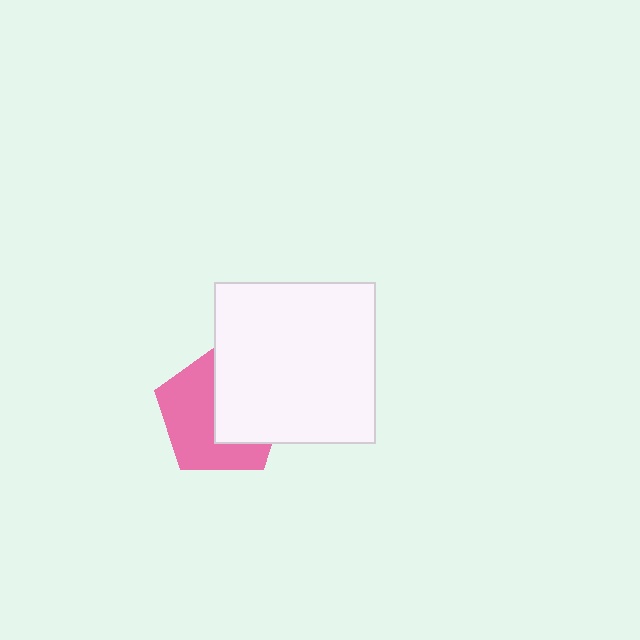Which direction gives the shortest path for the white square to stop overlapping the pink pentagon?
Moving right gives the shortest separation.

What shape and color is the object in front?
The object in front is a white square.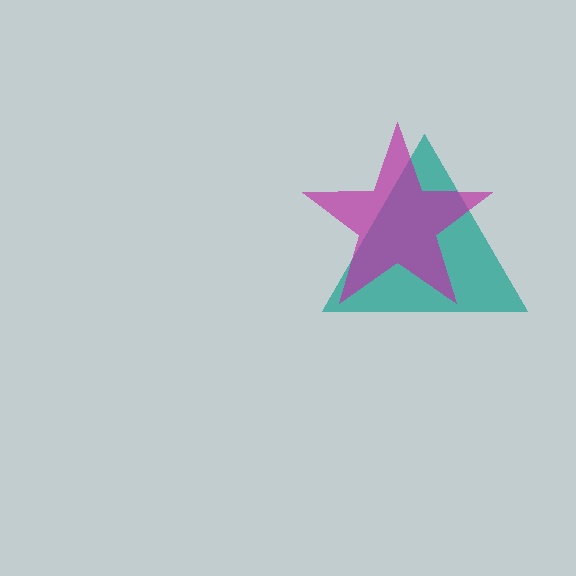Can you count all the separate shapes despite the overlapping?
Yes, there are 2 separate shapes.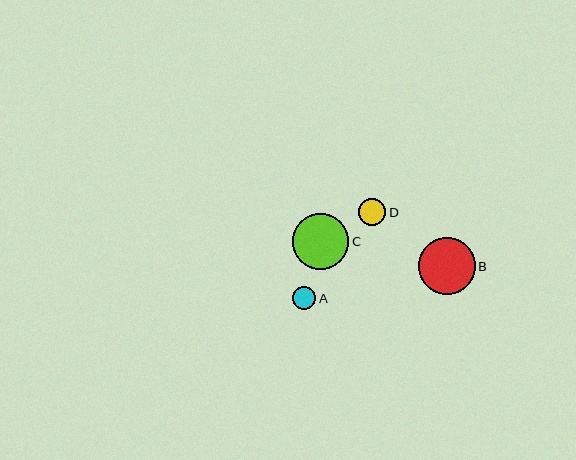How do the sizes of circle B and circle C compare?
Circle B and circle C are approximately the same size.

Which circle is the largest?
Circle B is the largest with a size of approximately 57 pixels.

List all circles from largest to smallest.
From largest to smallest: B, C, D, A.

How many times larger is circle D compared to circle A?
Circle D is approximately 1.2 times the size of circle A.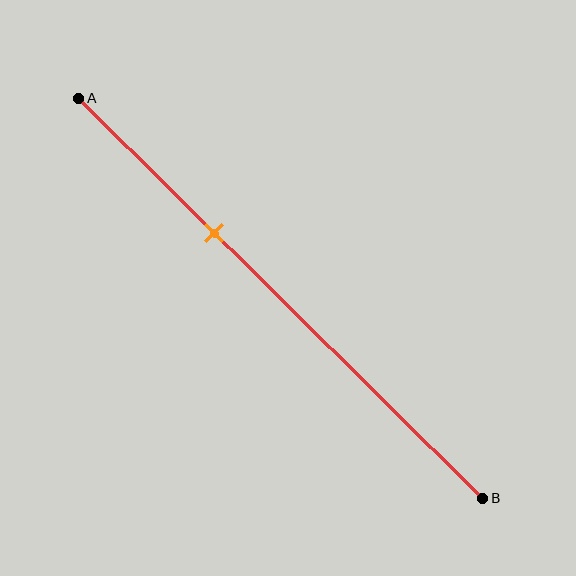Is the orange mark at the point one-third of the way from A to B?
Yes, the mark is approximately at the one-third point.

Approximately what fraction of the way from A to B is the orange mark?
The orange mark is approximately 35% of the way from A to B.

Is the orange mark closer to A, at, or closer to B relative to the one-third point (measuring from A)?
The orange mark is approximately at the one-third point of segment AB.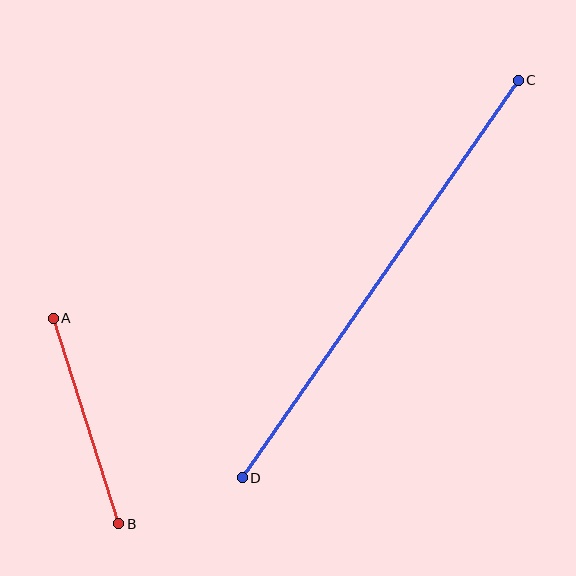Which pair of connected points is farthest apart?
Points C and D are farthest apart.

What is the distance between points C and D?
The distance is approximately 484 pixels.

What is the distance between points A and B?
The distance is approximately 215 pixels.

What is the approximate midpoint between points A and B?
The midpoint is at approximately (86, 421) pixels.